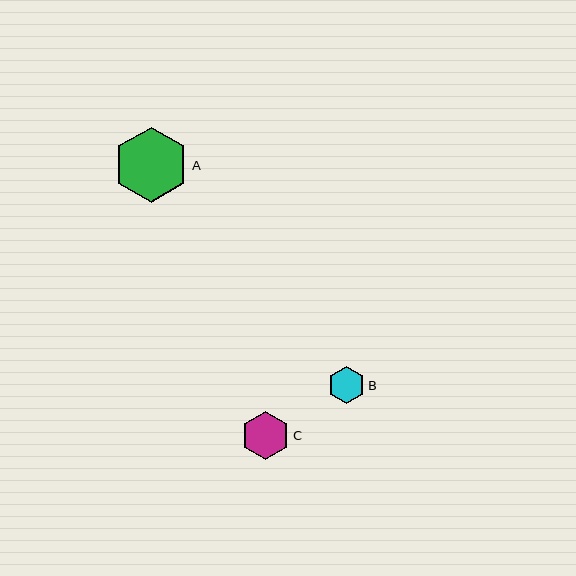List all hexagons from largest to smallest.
From largest to smallest: A, C, B.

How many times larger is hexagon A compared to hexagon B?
Hexagon A is approximately 2.0 times the size of hexagon B.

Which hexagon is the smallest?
Hexagon B is the smallest with a size of approximately 37 pixels.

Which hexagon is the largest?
Hexagon A is the largest with a size of approximately 75 pixels.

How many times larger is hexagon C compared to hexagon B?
Hexagon C is approximately 1.3 times the size of hexagon B.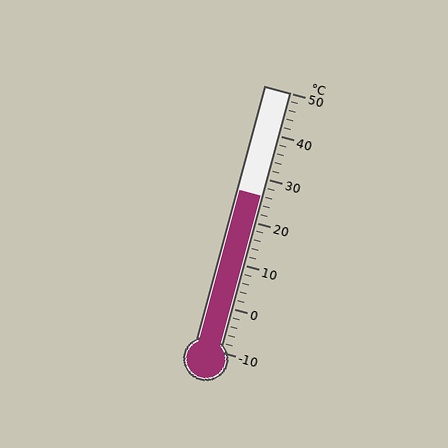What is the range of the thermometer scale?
The thermometer scale ranges from -10°C to 50°C.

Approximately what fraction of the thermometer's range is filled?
The thermometer is filled to approximately 60% of its range.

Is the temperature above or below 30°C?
The temperature is below 30°C.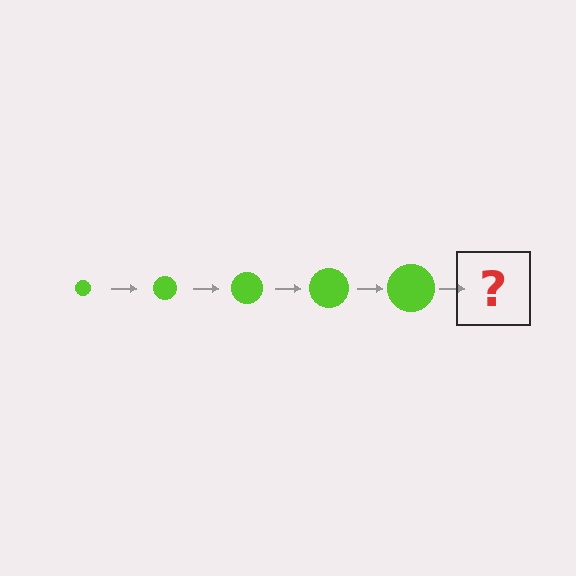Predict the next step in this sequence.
The next step is a lime circle, larger than the previous one.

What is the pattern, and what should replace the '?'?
The pattern is that the circle gets progressively larger each step. The '?' should be a lime circle, larger than the previous one.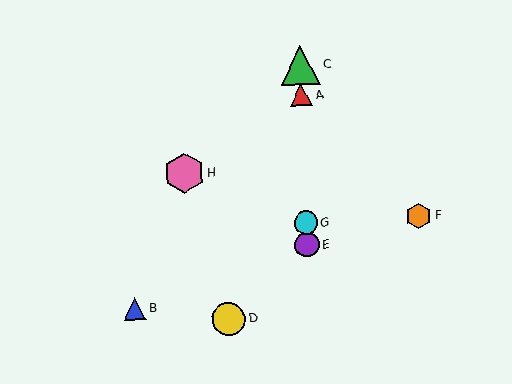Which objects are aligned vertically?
Objects A, C, E, G are aligned vertically.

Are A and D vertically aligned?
No, A is at x≈301 and D is at x≈229.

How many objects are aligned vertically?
4 objects (A, C, E, G) are aligned vertically.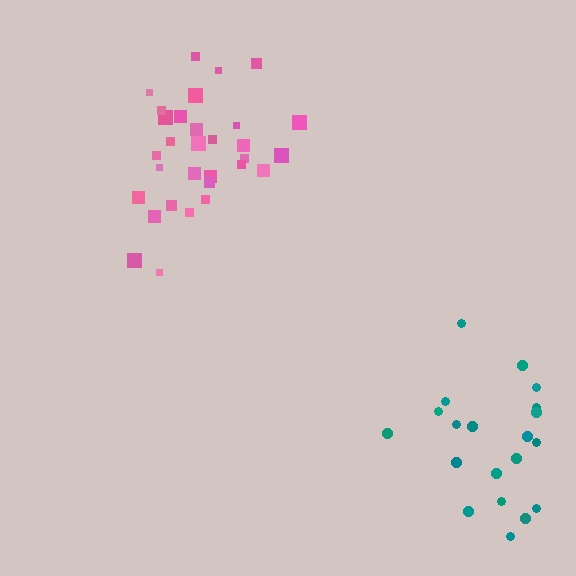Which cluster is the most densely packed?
Pink.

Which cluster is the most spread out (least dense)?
Teal.